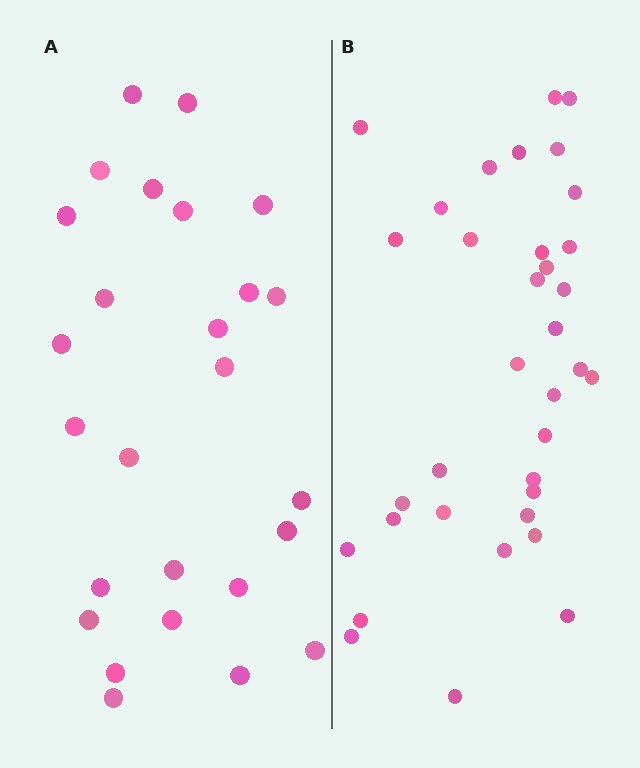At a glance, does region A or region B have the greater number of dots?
Region B (the right region) has more dots.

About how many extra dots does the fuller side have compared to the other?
Region B has roughly 8 or so more dots than region A.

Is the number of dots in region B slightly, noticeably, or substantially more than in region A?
Region B has noticeably more, but not dramatically so. The ratio is roughly 1.3 to 1.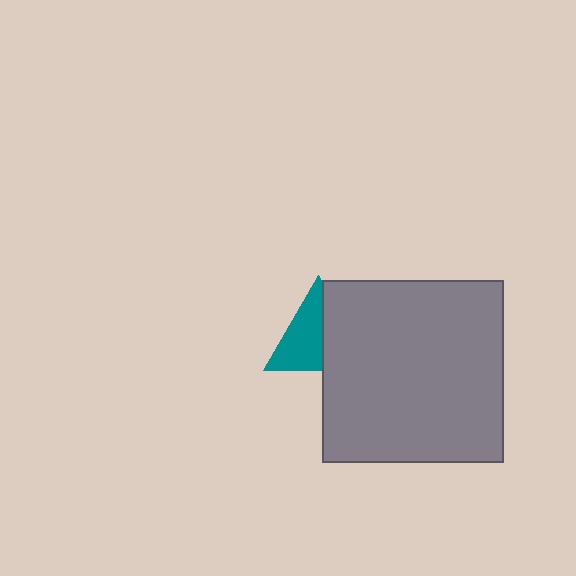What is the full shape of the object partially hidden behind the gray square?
The partially hidden object is a teal triangle.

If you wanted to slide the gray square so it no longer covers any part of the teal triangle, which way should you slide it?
Slide it right — that is the most direct way to separate the two shapes.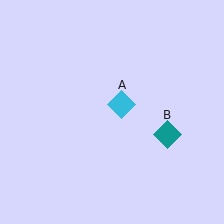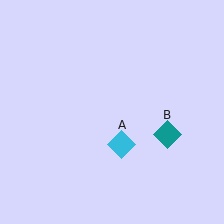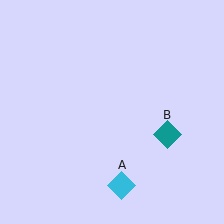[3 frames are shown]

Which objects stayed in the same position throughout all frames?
Teal diamond (object B) remained stationary.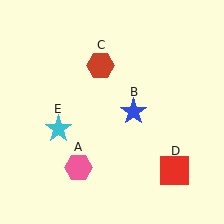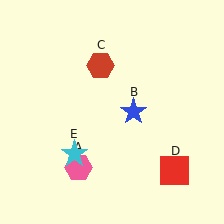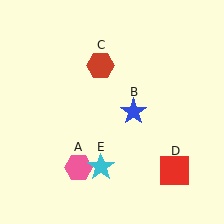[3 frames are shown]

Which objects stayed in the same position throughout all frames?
Pink hexagon (object A) and blue star (object B) and red hexagon (object C) and red square (object D) remained stationary.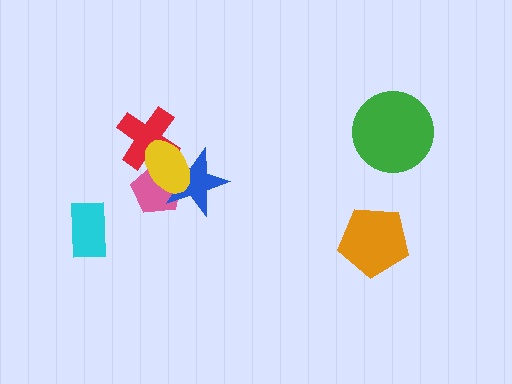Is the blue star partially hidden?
Yes, it is partially covered by another shape.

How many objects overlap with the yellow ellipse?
3 objects overlap with the yellow ellipse.